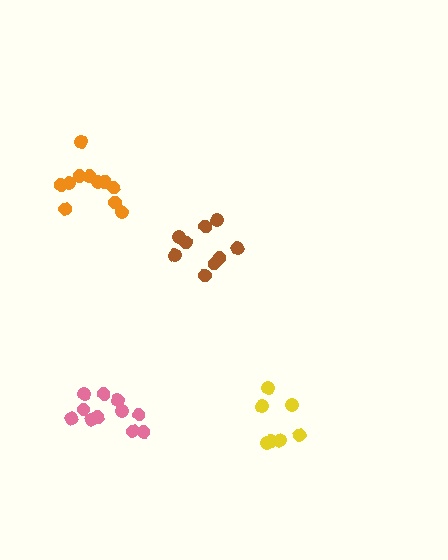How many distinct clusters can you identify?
There are 4 distinct clusters.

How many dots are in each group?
Group 1: 9 dots, Group 2: 7 dots, Group 3: 11 dots, Group 4: 11 dots (38 total).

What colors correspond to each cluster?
The clusters are colored: brown, yellow, orange, pink.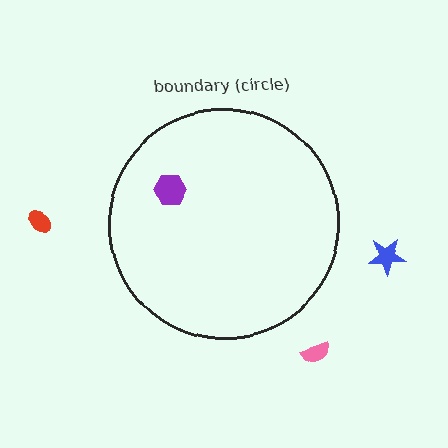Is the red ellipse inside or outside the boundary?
Outside.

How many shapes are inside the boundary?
1 inside, 3 outside.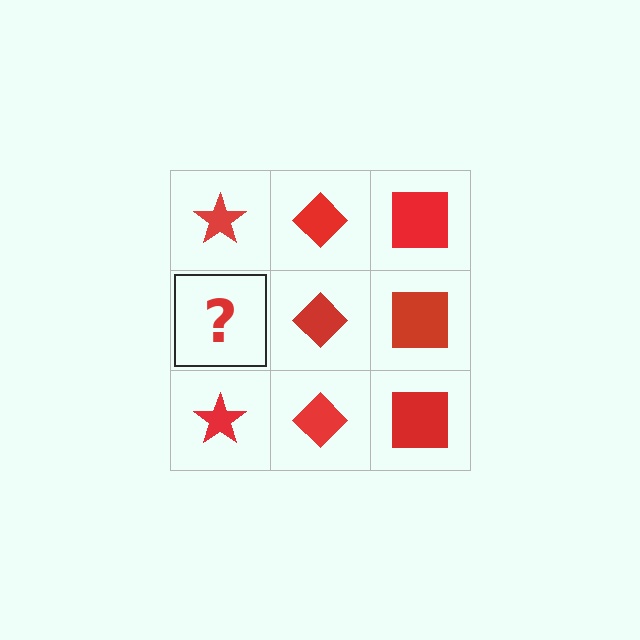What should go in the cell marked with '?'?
The missing cell should contain a red star.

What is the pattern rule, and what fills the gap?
The rule is that each column has a consistent shape. The gap should be filled with a red star.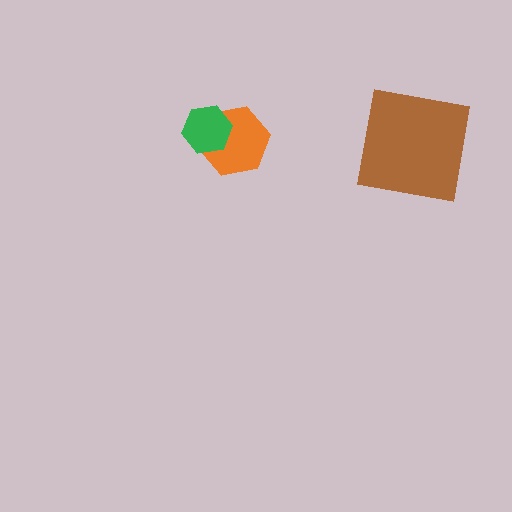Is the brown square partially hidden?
No, no other shape covers it.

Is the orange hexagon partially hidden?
Yes, it is partially covered by another shape.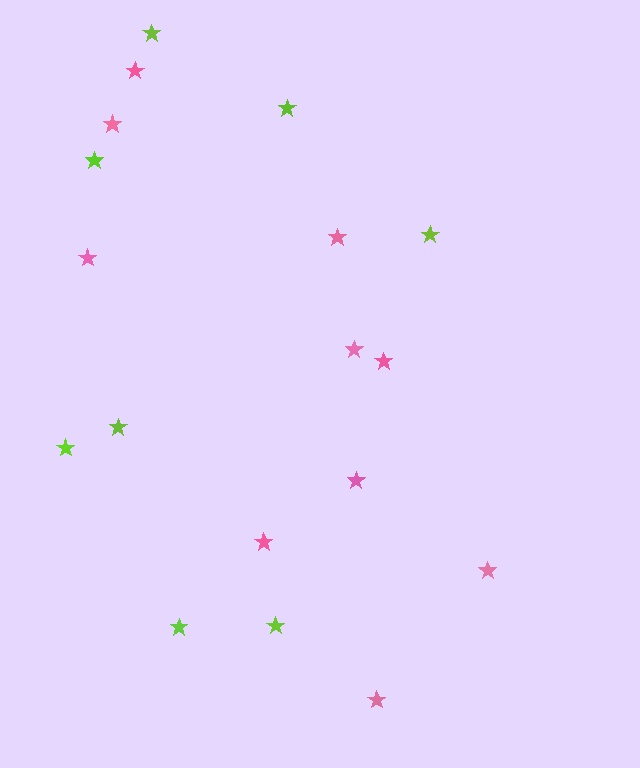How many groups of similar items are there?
There are 2 groups: one group of lime stars (8) and one group of pink stars (10).